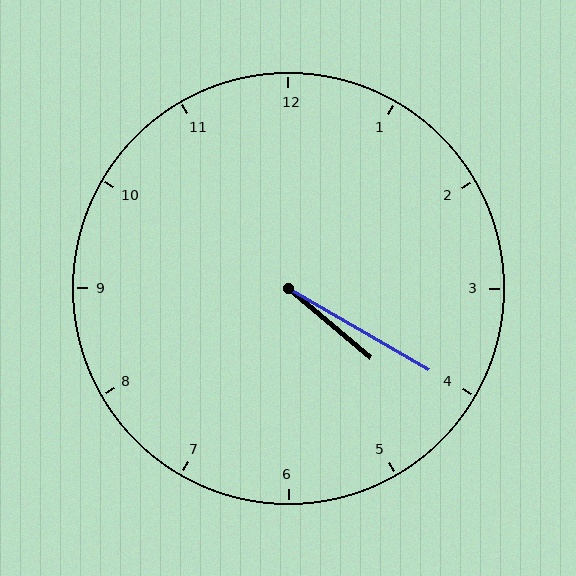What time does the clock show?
4:20.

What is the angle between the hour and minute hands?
Approximately 10 degrees.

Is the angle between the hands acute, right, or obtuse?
It is acute.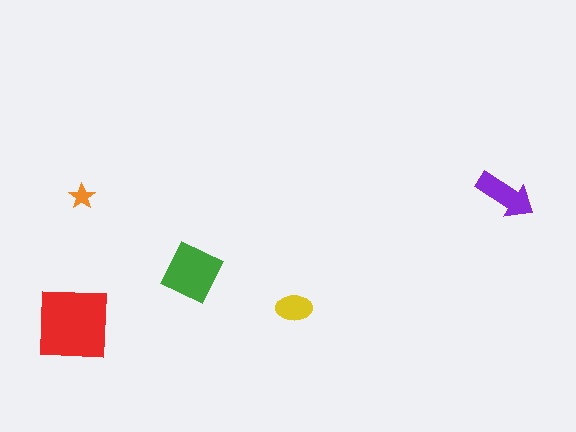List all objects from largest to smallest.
The red square, the green diamond, the purple arrow, the yellow ellipse, the orange star.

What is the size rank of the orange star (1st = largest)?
5th.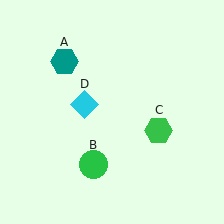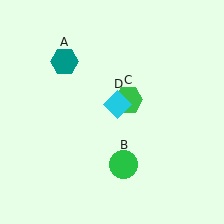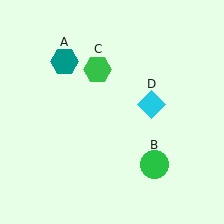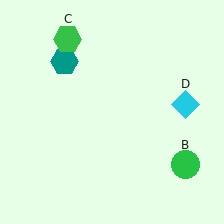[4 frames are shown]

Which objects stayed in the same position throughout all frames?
Teal hexagon (object A) remained stationary.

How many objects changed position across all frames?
3 objects changed position: green circle (object B), green hexagon (object C), cyan diamond (object D).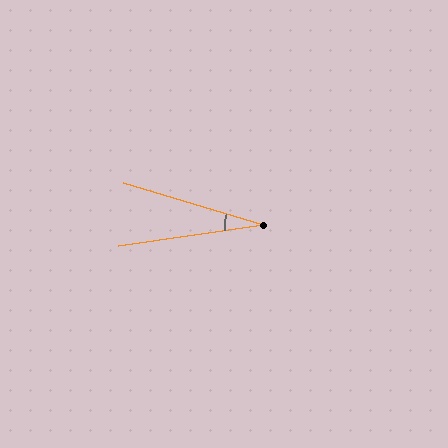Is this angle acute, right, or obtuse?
It is acute.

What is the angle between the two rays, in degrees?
Approximately 25 degrees.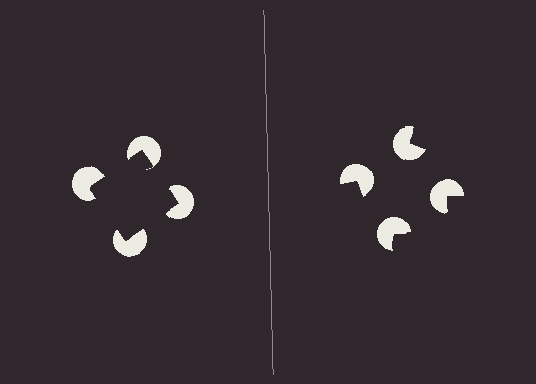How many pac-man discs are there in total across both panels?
8 — 4 on each side.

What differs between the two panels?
The pac-man discs are positioned identically on both sides; only the wedge orientations differ. On the left they align to a square; on the right they are misaligned.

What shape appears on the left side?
An illusory square.